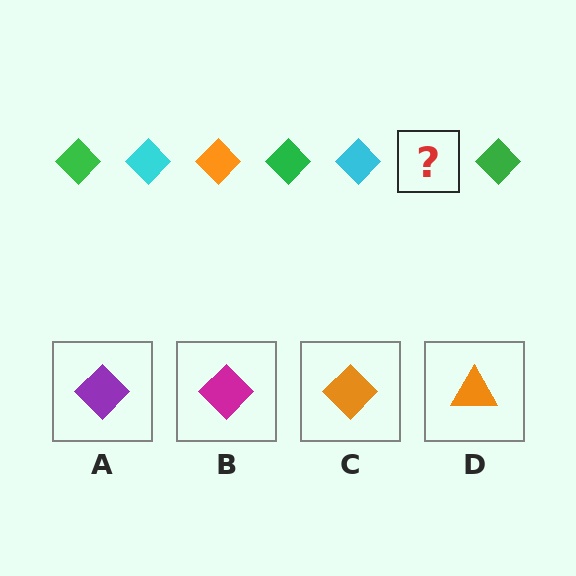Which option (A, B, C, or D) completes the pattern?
C.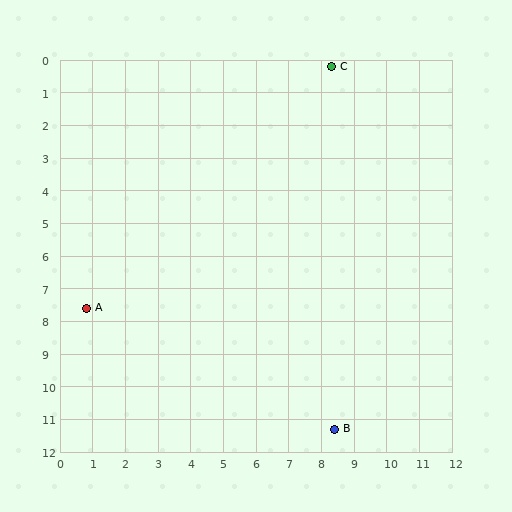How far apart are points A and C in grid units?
Points A and C are about 10.5 grid units apart.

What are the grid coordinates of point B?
Point B is at approximately (8.4, 11.3).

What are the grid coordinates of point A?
Point A is at approximately (0.8, 7.6).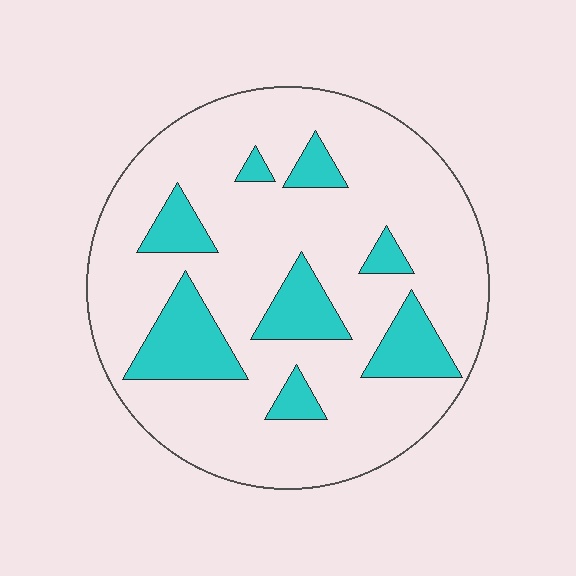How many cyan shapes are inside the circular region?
8.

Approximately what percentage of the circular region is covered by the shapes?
Approximately 20%.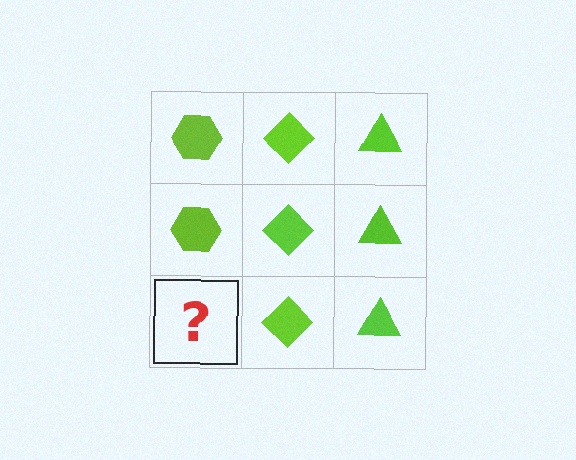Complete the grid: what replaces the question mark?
The question mark should be replaced with a lime hexagon.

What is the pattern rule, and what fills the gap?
The rule is that each column has a consistent shape. The gap should be filled with a lime hexagon.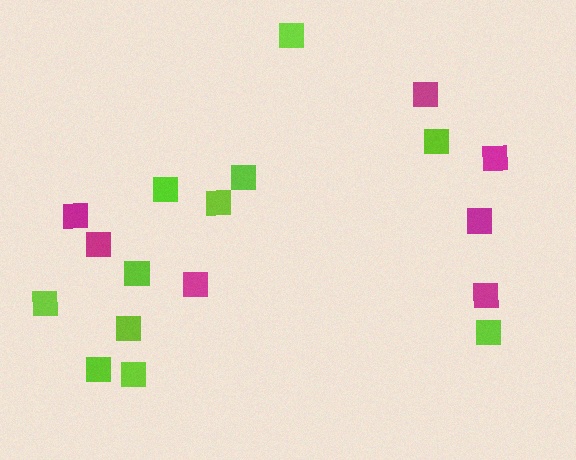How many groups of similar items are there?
There are 2 groups: one group of magenta squares (7) and one group of lime squares (11).